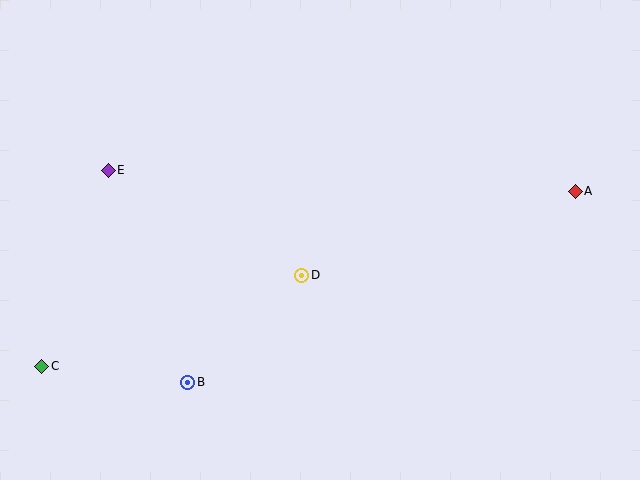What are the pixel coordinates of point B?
Point B is at (188, 382).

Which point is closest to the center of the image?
Point D at (302, 275) is closest to the center.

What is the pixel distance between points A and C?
The distance between A and C is 561 pixels.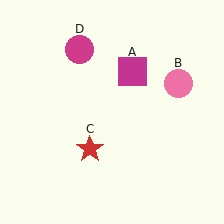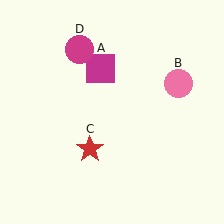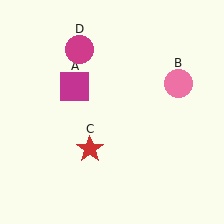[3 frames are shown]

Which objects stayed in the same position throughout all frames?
Pink circle (object B) and red star (object C) and magenta circle (object D) remained stationary.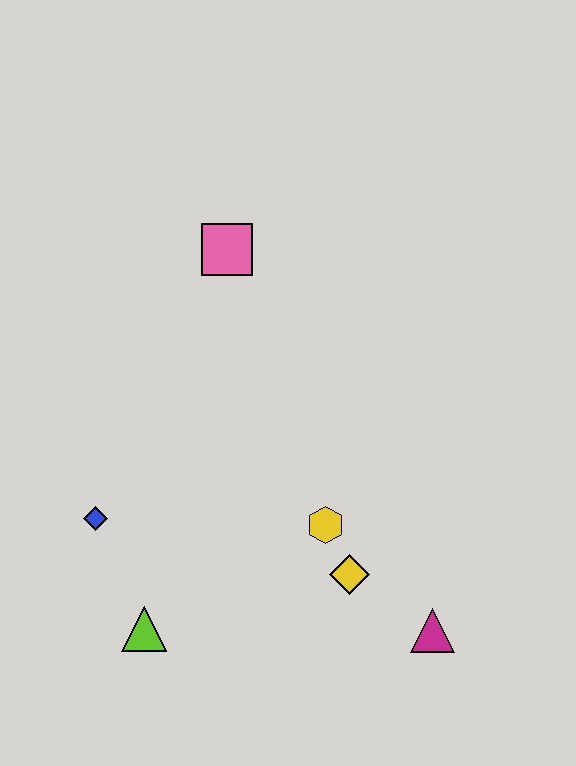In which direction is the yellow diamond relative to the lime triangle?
The yellow diamond is to the right of the lime triangle.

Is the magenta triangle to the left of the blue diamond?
No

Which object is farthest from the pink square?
The magenta triangle is farthest from the pink square.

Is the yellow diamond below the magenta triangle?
No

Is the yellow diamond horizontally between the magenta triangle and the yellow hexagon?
Yes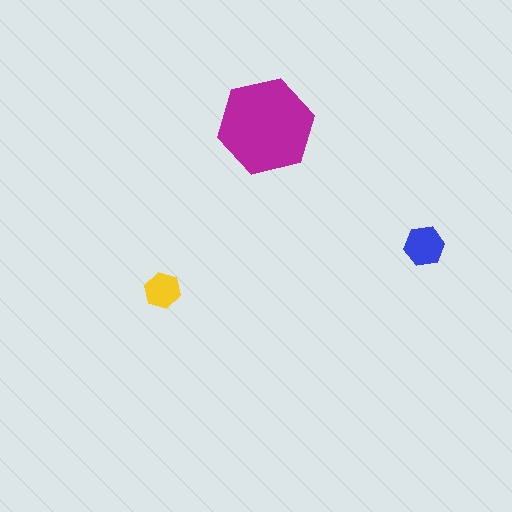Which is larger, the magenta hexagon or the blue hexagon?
The magenta one.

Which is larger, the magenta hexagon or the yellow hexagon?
The magenta one.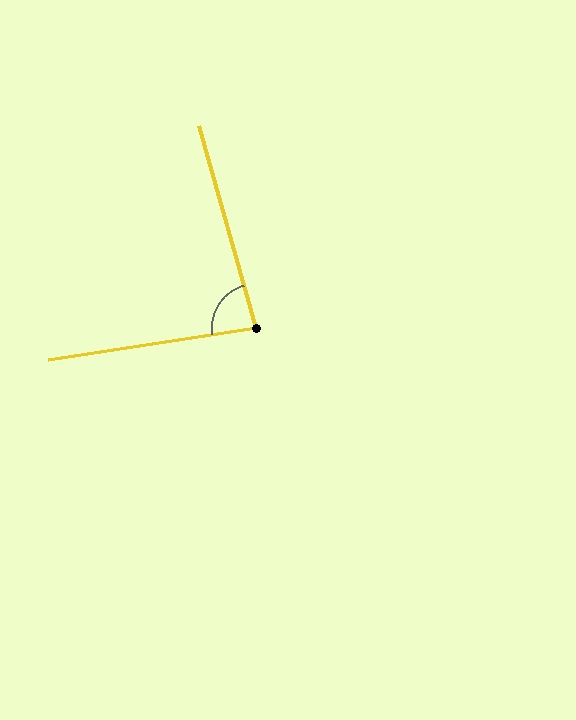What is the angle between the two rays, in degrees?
Approximately 83 degrees.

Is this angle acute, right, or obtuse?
It is acute.